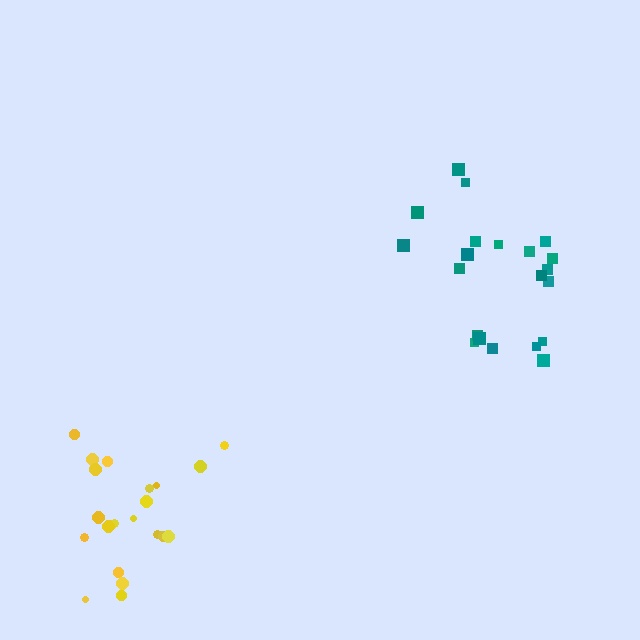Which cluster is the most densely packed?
Yellow.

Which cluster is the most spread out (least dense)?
Teal.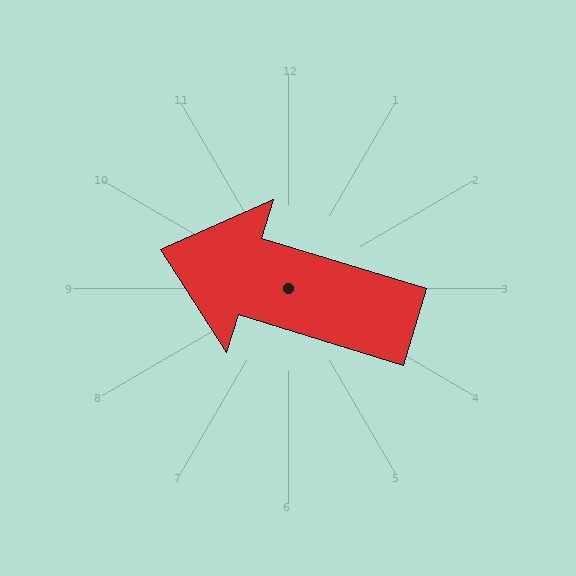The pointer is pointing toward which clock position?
Roughly 10 o'clock.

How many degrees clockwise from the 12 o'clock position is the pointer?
Approximately 287 degrees.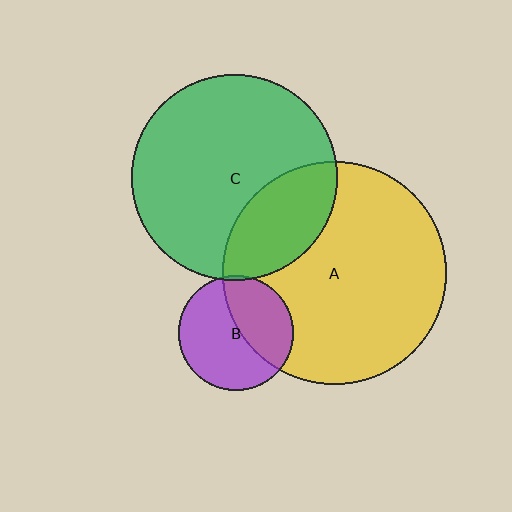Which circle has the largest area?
Circle A (yellow).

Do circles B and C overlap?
Yes.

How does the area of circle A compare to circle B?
Approximately 3.8 times.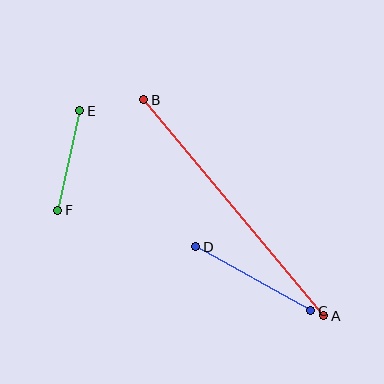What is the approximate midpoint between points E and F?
The midpoint is at approximately (69, 161) pixels.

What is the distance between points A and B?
The distance is approximately 281 pixels.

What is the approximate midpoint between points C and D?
The midpoint is at approximately (253, 279) pixels.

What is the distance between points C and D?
The distance is approximately 132 pixels.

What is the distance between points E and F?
The distance is approximately 101 pixels.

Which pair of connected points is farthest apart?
Points A and B are farthest apart.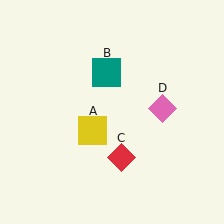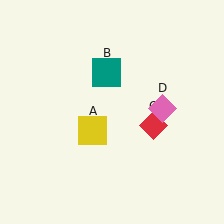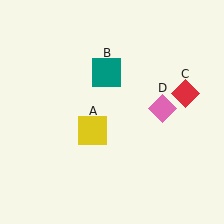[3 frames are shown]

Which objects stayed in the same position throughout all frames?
Yellow square (object A) and teal square (object B) and pink diamond (object D) remained stationary.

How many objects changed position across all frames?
1 object changed position: red diamond (object C).